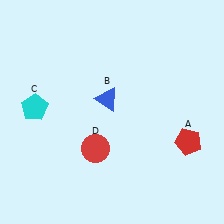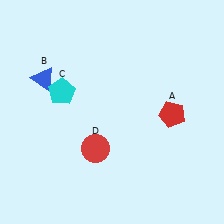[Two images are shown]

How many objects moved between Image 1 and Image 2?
3 objects moved between the two images.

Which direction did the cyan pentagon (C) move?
The cyan pentagon (C) moved right.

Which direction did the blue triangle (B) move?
The blue triangle (B) moved left.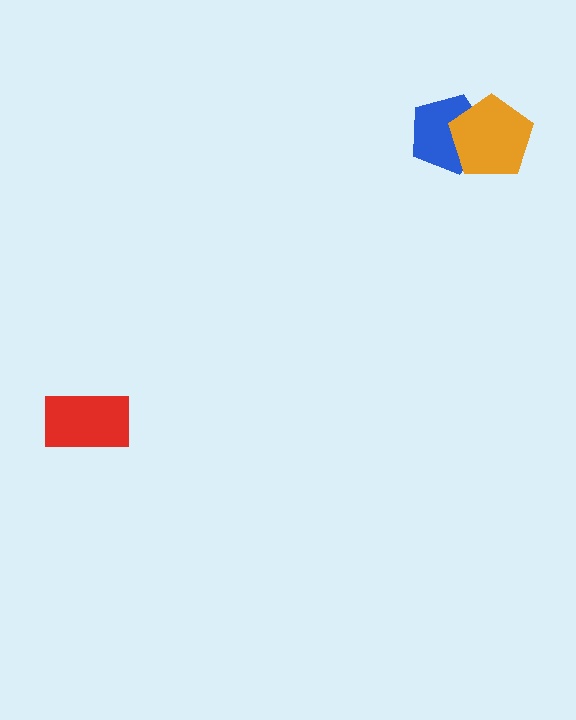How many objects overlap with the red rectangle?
0 objects overlap with the red rectangle.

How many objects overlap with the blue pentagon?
1 object overlaps with the blue pentagon.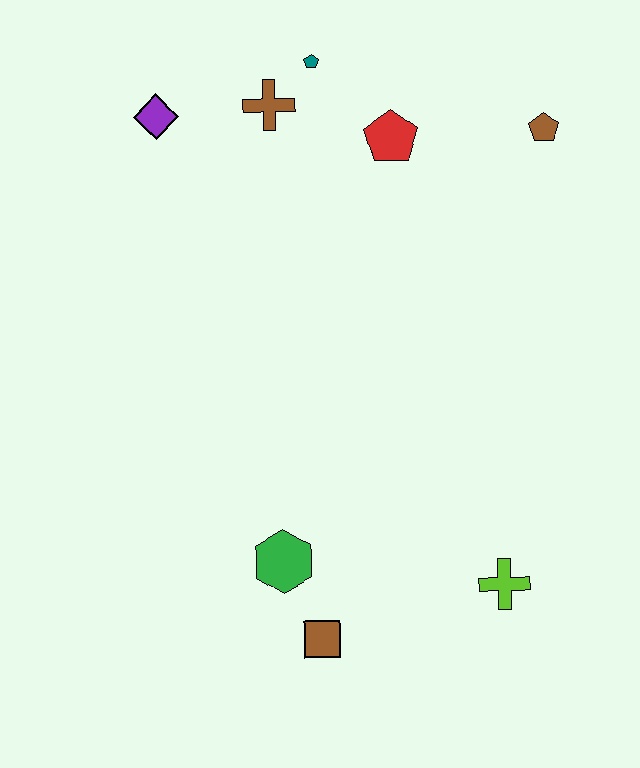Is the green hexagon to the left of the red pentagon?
Yes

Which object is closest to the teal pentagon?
The brown cross is closest to the teal pentagon.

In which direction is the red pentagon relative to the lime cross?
The red pentagon is above the lime cross.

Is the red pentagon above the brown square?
Yes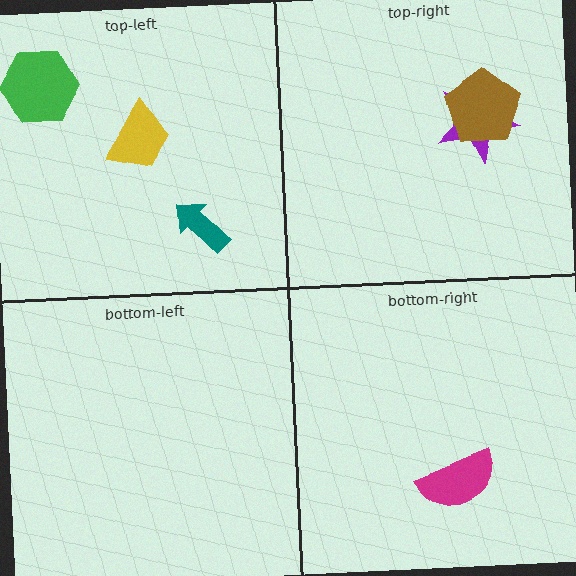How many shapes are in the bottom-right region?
1.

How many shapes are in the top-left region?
3.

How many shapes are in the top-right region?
2.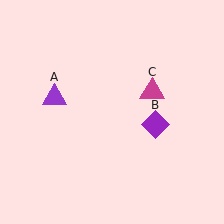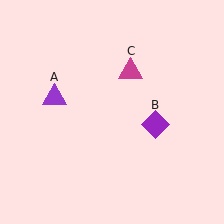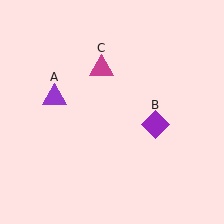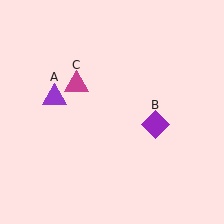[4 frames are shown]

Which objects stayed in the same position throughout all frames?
Purple triangle (object A) and purple diamond (object B) remained stationary.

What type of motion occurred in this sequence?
The magenta triangle (object C) rotated counterclockwise around the center of the scene.